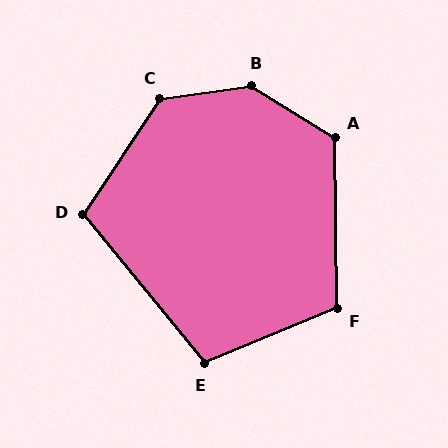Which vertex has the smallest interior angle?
E, at approximately 106 degrees.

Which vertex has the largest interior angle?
B, at approximately 140 degrees.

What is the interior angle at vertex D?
Approximately 108 degrees (obtuse).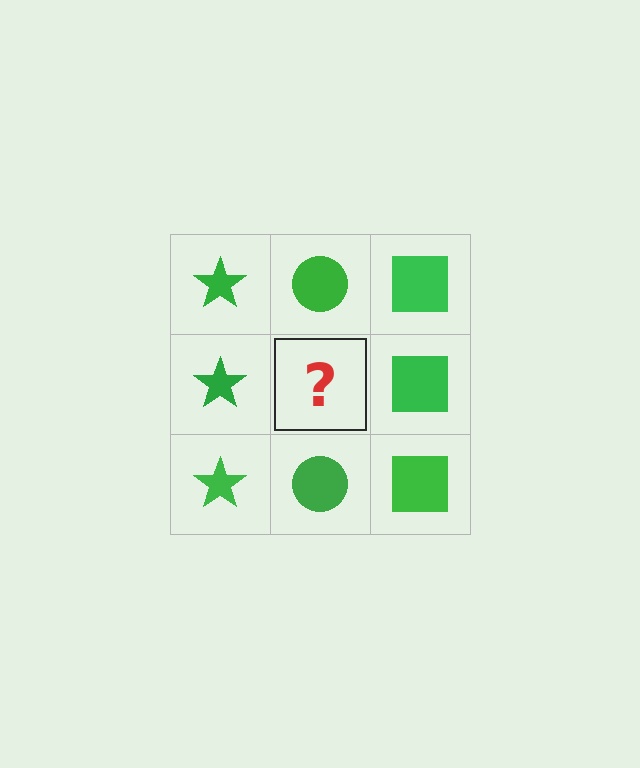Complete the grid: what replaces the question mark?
The question mark should be replaced with a green circle.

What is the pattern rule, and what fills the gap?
The rule is that each column has a consistent shape. The gap should be filled with a green circle.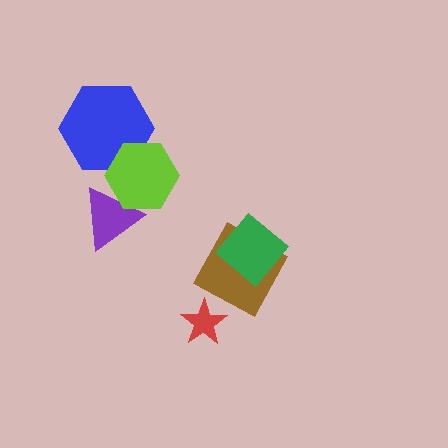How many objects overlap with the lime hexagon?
2 objects overlap with the lime hexagon.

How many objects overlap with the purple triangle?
1 object overlaps with the purple triangle.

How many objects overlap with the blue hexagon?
1 object overlaps with the blue hexagon.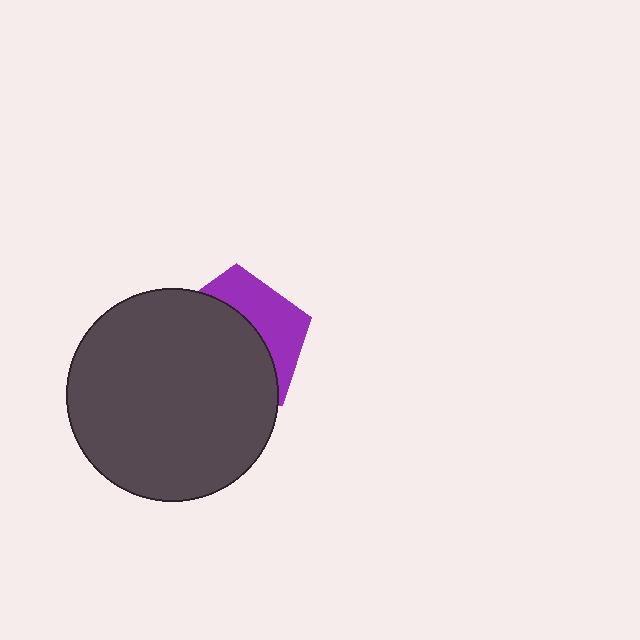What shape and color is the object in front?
The object in front is a dark gray circle.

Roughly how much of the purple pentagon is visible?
A small part of it is visible (roughly 36%).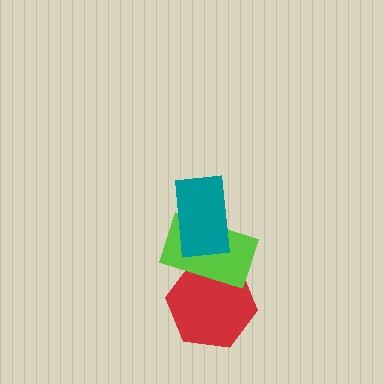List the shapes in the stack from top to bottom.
From top to bottom: the teal rectangle, the lime rectangle, the red hexagon.